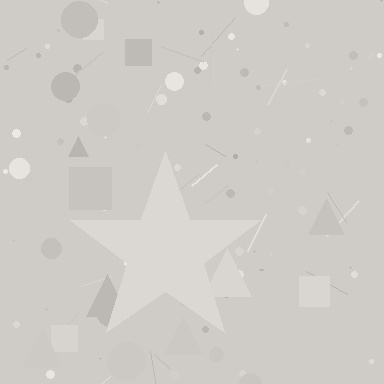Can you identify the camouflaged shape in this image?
The camouflaged shape is a star.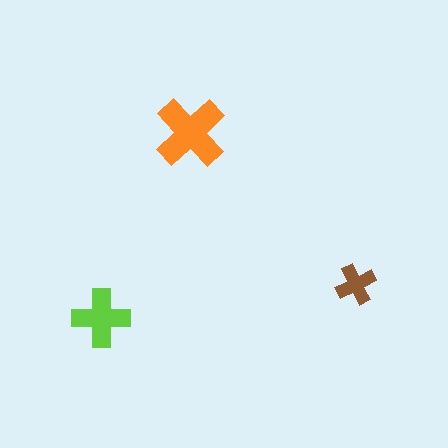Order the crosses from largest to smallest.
the orange one, the lime one, the brown one.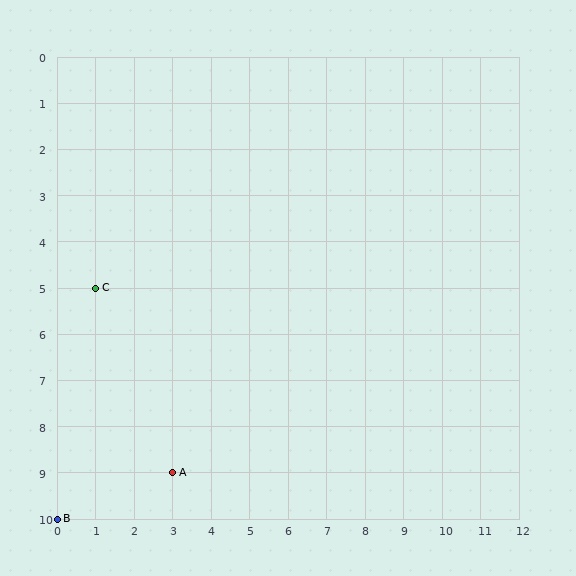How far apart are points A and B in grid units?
Points A and B are 3 columns and 1 row apart (about 3.2 grid units diagonally).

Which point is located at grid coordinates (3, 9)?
Point A is at (3, 9).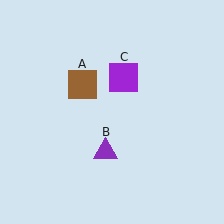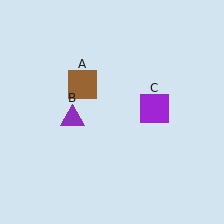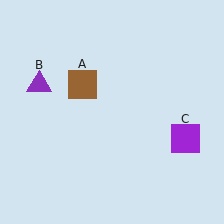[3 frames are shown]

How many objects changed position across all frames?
2 objects changed position: purple triangle (object B), purple square (object C).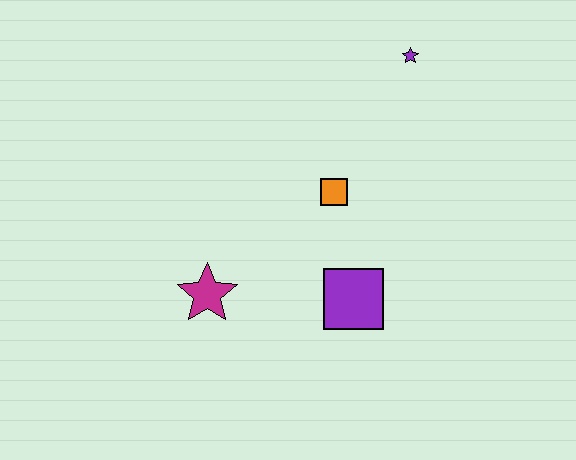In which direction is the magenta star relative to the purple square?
The magenta star is to the left of the purple square.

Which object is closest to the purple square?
The orange square is closest to the purple square.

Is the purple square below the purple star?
Yes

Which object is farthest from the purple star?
The magenta star is farthest from the purple star.